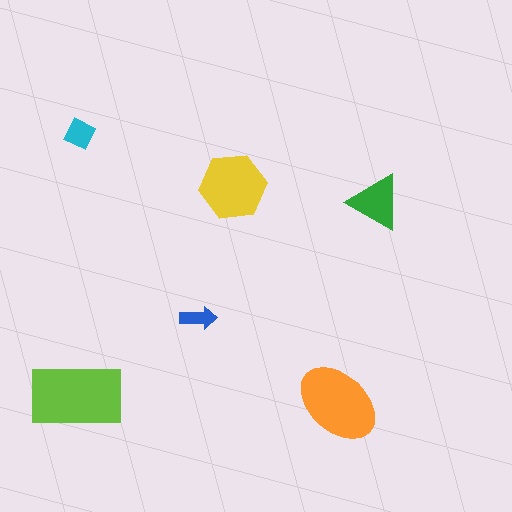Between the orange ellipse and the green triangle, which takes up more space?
The orange ellipse.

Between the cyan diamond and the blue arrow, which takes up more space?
The cyan diamond.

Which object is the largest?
The lime rectangle.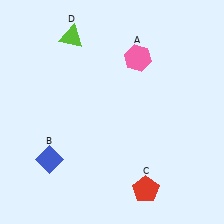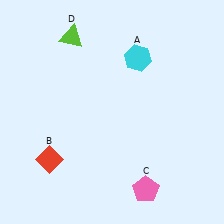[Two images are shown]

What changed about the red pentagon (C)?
In Image 1, C is red. In Image 2, it changed to pink.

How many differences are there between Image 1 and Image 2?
There are 3 differences between the two images.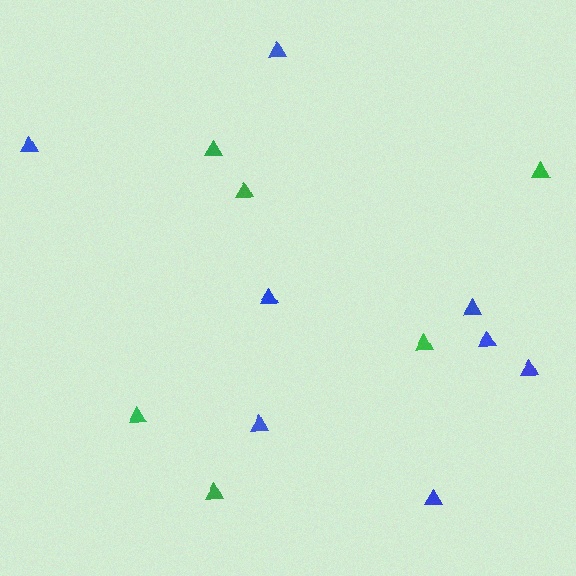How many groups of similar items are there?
There are 2 groups: one group of green triangles (6) and one group of blue triangles (8).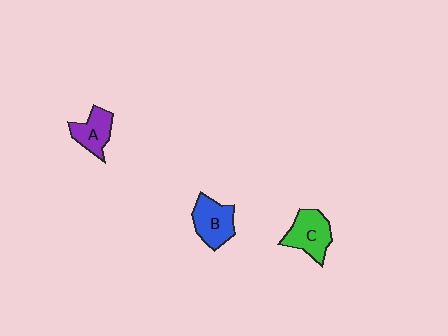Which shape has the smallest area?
Shape A (purple).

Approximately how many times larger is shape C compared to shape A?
Approximately 1.3 times.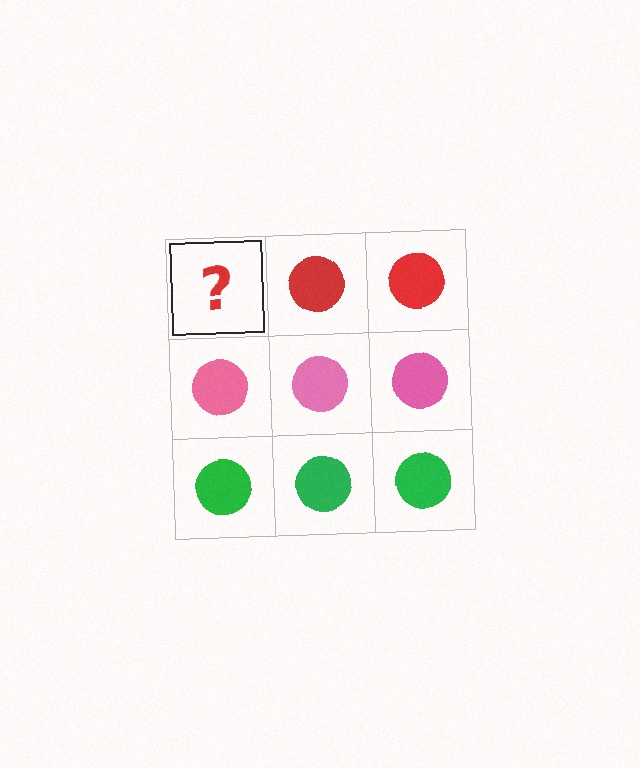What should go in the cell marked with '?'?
The missing cell should contain a red circle.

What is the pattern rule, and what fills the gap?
The rule is that each row has a consistent color. The gap should be filled with a red circle.